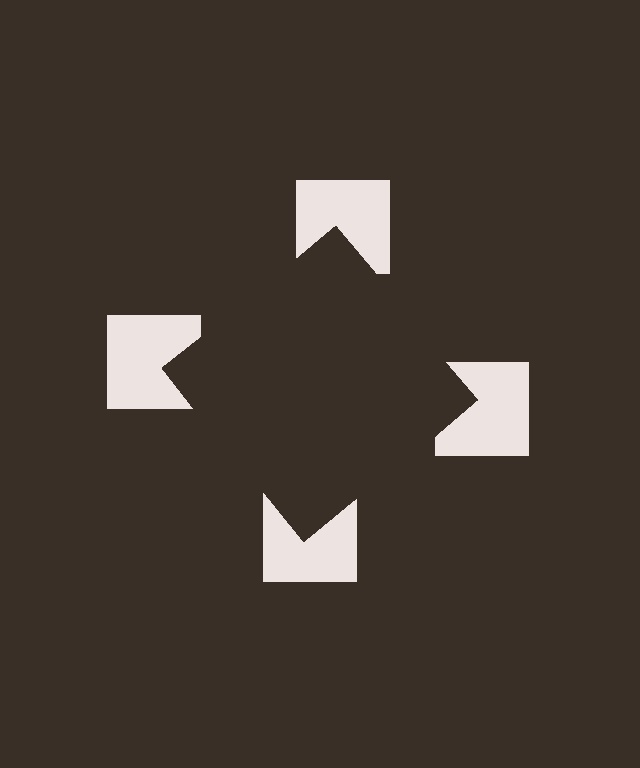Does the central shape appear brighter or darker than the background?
It typically appears slightly darker than the background, even though no actual brightness change is drawn.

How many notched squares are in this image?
There are 4 — one at each vertex of the illusory square.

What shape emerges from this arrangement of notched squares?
An illusory square — its edges are inferred from the aligned wedge cuts in the notched squares, not physically drawn.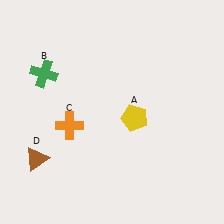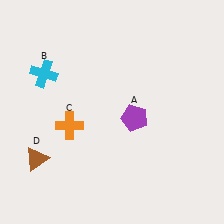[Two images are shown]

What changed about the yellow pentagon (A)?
In Image 1, A is yellow. In Image 2, it changed to purple.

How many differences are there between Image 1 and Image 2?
There are 2 differences between the two images.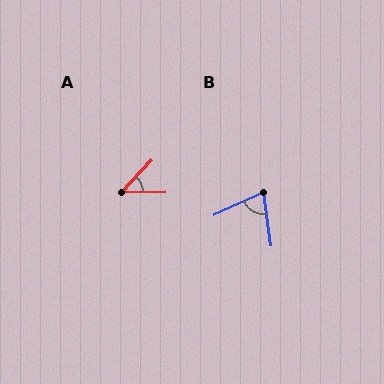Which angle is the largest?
B, at approximately 73 degrees.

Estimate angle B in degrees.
Approximately 73 degrees.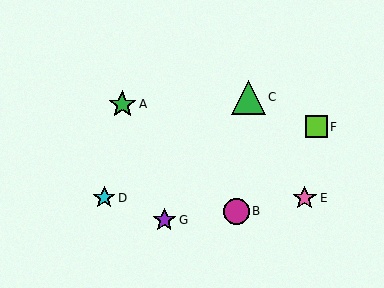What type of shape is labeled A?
Shape A is a green star.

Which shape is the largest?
The green triangle (labeled C) is the largest.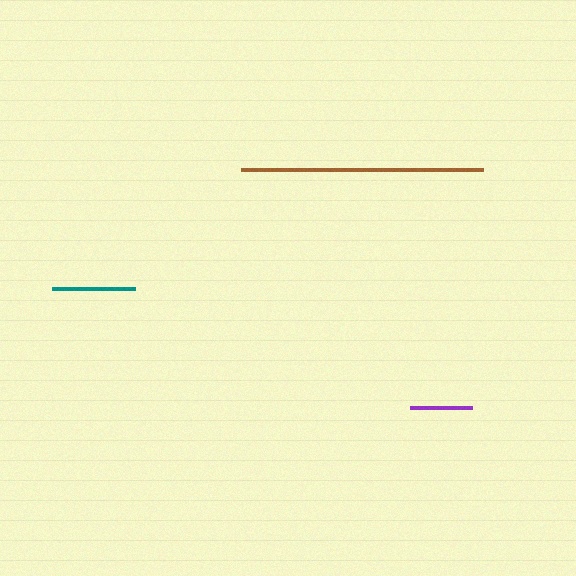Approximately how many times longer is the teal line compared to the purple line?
The teal line is approximately 1.3 times the length of the purple line.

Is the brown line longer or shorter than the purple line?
The brown line is longer than the purple line.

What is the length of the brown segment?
The brown segment is approximately 242 pixels long.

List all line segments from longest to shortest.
From longest to shortest: brown, teal, purple.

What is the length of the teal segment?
The teal segment is approximately 83 pixels long.